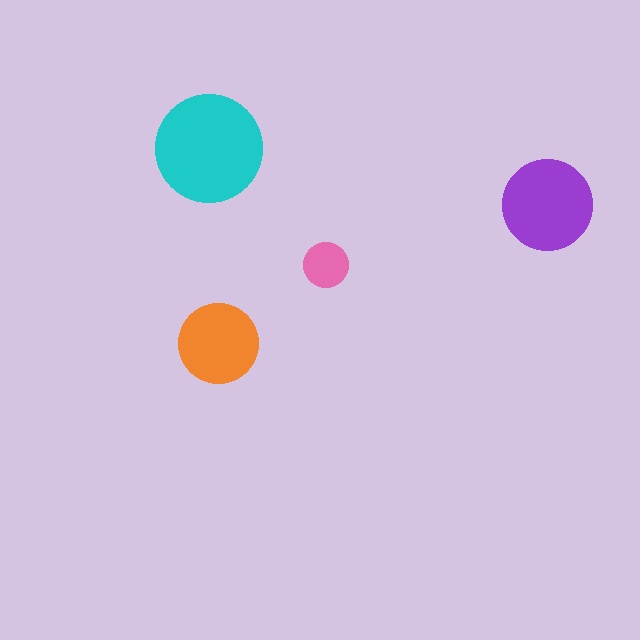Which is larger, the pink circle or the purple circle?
The purple one.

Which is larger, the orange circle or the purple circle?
The purple one.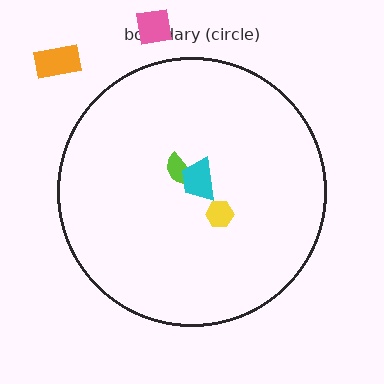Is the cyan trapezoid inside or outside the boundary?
Inside.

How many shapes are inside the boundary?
3 inside, 2 outside.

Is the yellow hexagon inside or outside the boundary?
Inside.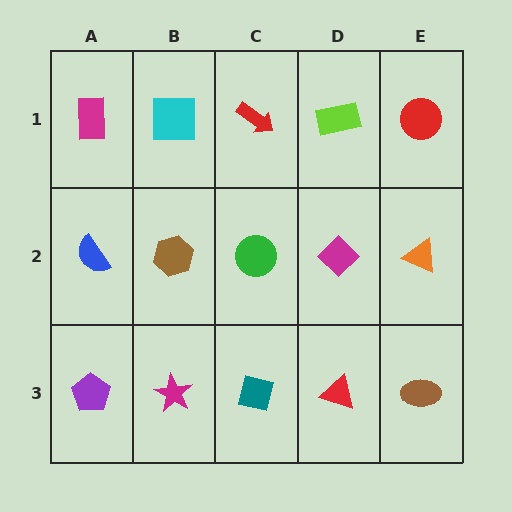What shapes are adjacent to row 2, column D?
A lime rectangle (row 1, column D), a red triangle (row 3, column D), a green circle (row 2, column C), an orange triangle (row 2, column E).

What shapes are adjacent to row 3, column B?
A brown hexagon (row 2, column B), a purple pentagon (row 3, column A), a teal square (row 3, column C).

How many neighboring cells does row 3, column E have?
2.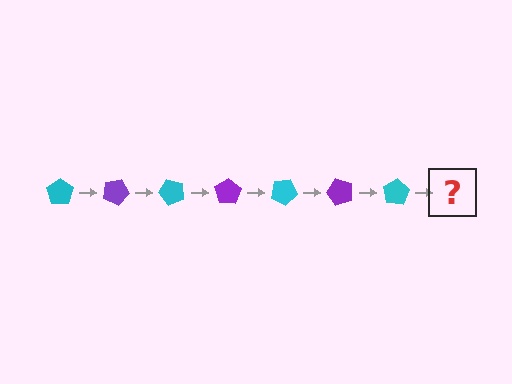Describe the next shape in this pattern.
It should be a purple pentagon, rotated 175 degrees from the start.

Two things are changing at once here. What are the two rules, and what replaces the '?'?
The two rules are that it rotates 25 degrees each step and the color cycles through cyan and purple. The '?' should be a purple pentagon, rotated 175 degrees from the start.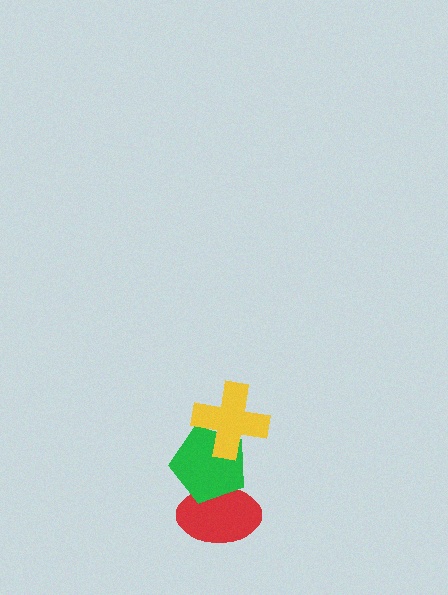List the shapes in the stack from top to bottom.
From top to bottom: the yellow cross, the green pentagon, the red ellipse.